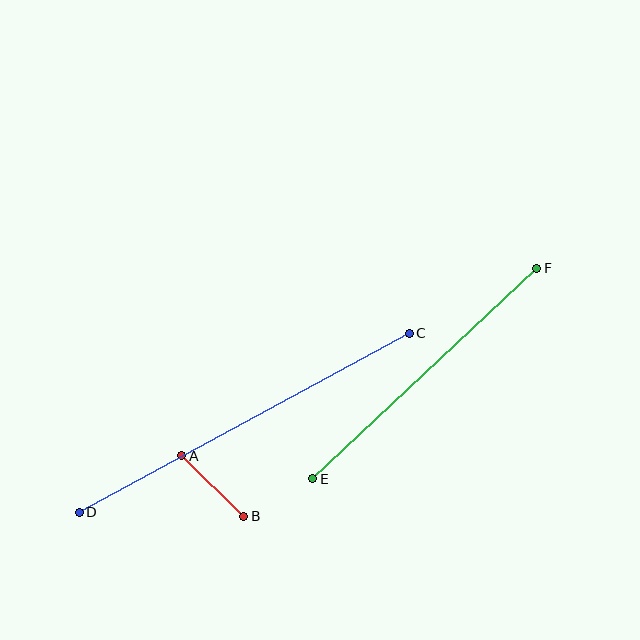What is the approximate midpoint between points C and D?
The midpoint is at approximately (244, 423) pixels.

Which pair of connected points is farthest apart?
Points C and D are farthest apart.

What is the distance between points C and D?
The distance is approximately 375 pixels.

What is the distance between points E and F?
The distance is approximately 307 pixels.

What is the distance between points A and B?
The distance is approximately 87 pixels.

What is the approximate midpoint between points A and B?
The midpoint is at approximately (213, 486) pixels.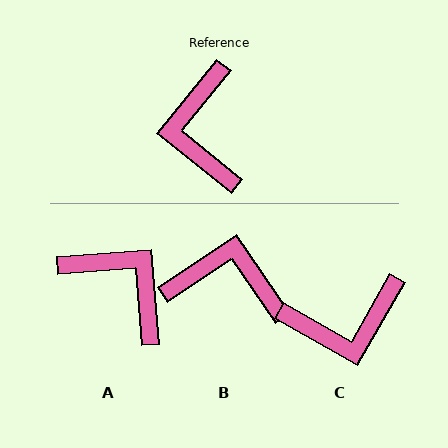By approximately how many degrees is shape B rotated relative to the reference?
Approximately 107 degrees clockwise.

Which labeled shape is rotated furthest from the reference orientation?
A, about 136 degrees away.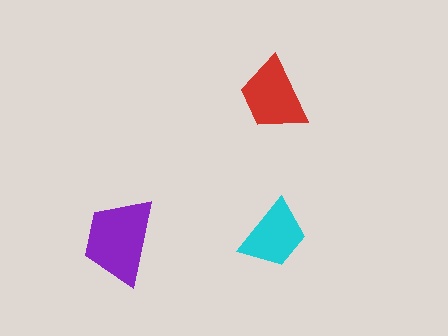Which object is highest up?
The red trapezoid is topmost.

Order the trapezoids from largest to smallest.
the purple one, the red one, the cyan one.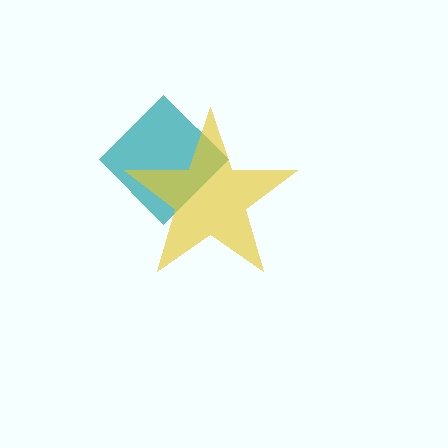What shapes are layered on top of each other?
The layered shapes are: a teal diamond, a yellow star.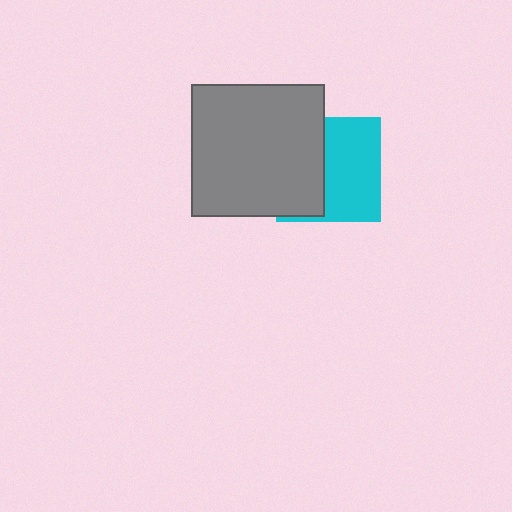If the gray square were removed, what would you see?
You would see the complete cyan square.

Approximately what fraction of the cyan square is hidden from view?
Roughly 45% of the cyan square is hidden behind the gray square.